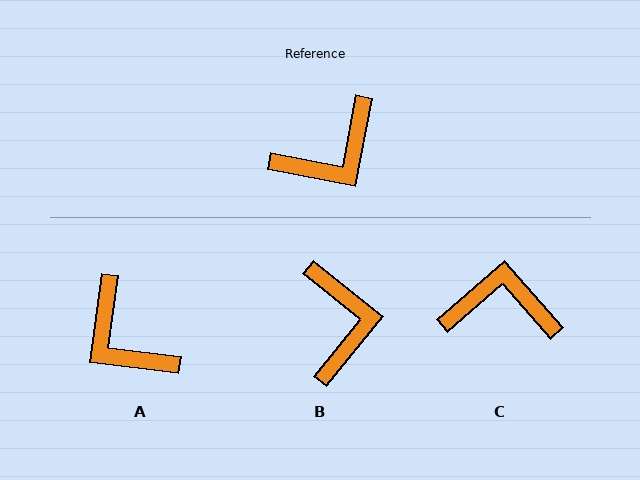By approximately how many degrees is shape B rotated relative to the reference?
Approximately 62 degrees counter-clockwise.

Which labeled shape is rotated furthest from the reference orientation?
C, about 142 degrees away.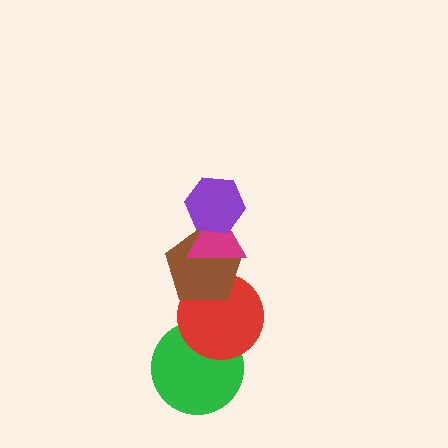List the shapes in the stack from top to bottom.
From top to bottom: the purple hexagon, the magenta triangle, the brown pentagon, the red circle, the green circle.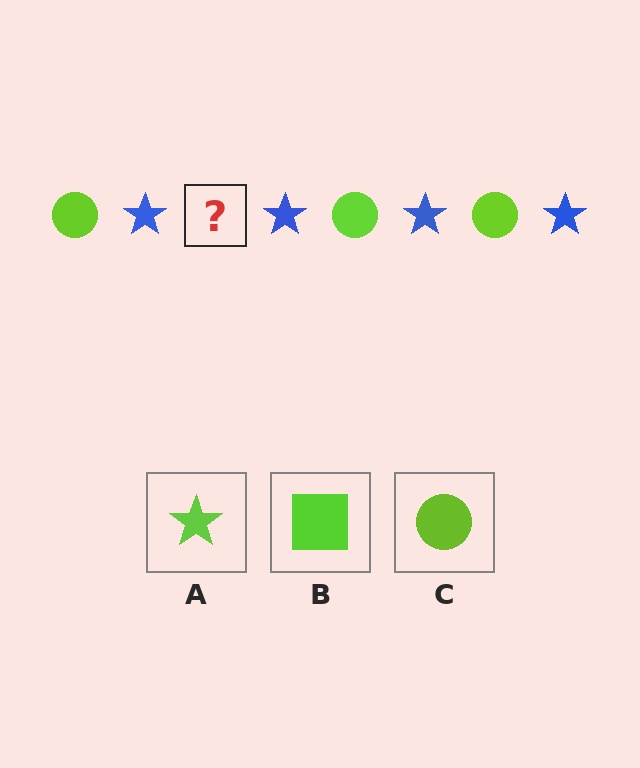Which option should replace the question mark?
Option C.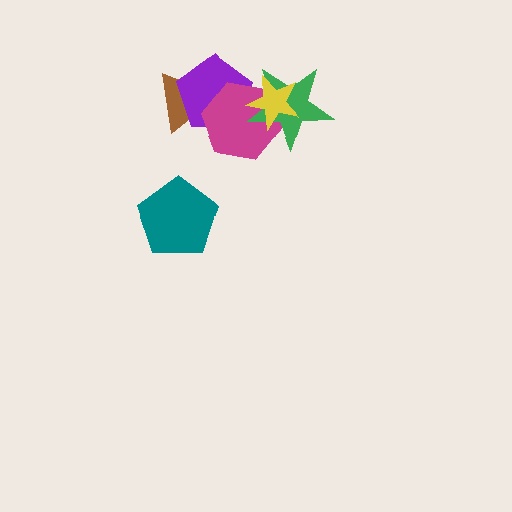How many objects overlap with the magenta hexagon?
4 objects overlap with the magenta hexagon.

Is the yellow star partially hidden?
No, no other shape covers it.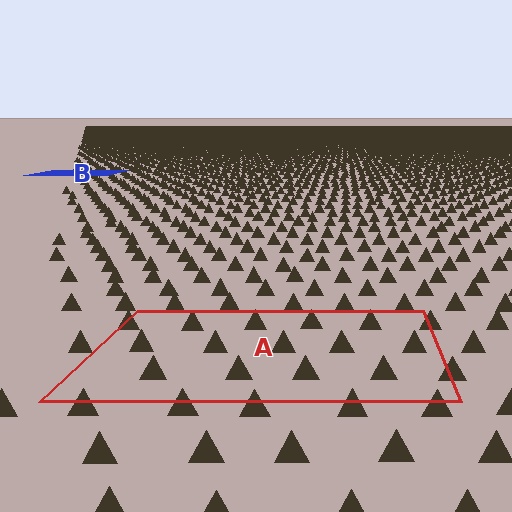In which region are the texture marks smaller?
The texture marks are smaller in region B, because it is farther away.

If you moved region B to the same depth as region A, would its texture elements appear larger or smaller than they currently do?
They would appear larger. At a closer depth, the same texture elements are projected at a bigger on-screen size.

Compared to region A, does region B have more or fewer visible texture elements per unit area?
Region B has more texture elements per unit area — they are packed more densely because it is farther away.